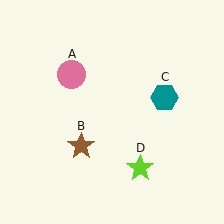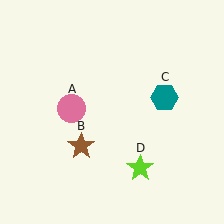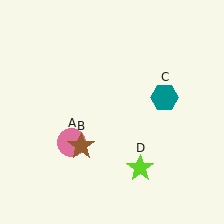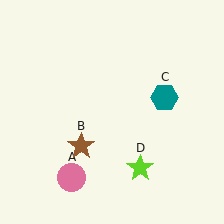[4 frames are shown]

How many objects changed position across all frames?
1 object changed position: pink circle (object A).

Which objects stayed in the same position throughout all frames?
Brown star (object B) and teal hexagon (object C) and lime star (object D) remained stationary.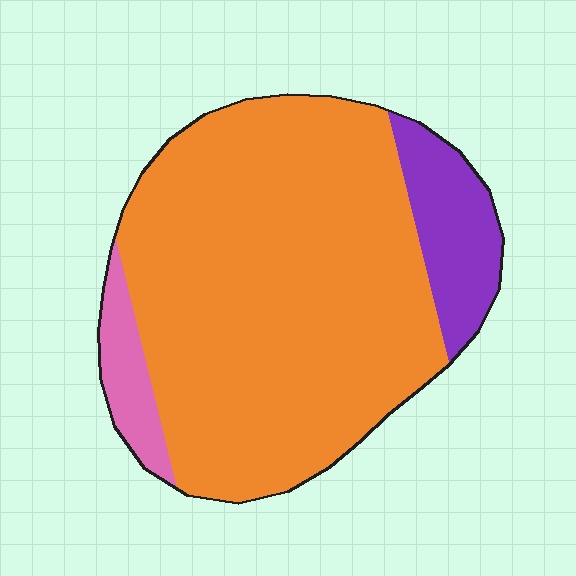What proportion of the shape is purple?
Purple covers roughly 10% of the shape.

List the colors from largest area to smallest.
From largest to smallest: orange, purple, pink.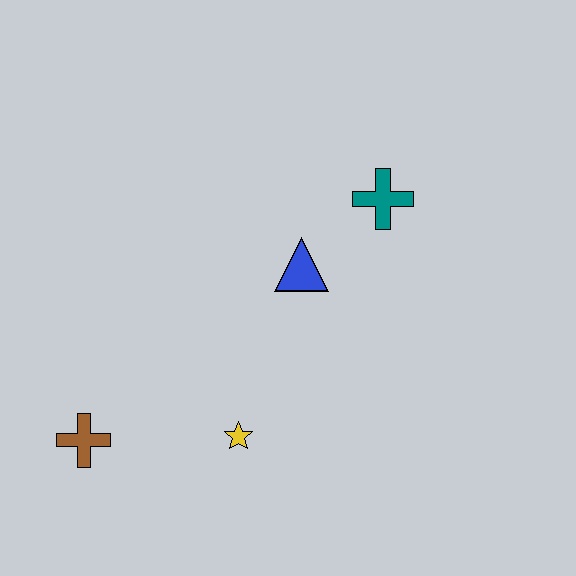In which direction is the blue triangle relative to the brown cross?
The blue triangle is to the right of the brown cross.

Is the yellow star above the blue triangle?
No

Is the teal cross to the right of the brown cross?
Yes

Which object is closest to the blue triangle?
The teal cross is closest to the blue triangle.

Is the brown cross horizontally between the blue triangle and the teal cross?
No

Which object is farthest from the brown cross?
The teal cross is farthest from the brown cross.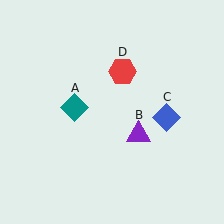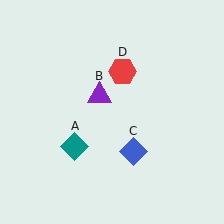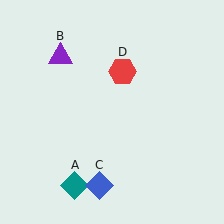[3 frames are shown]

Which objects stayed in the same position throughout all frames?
Red hexagon (object D) remained stationary.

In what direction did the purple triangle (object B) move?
The purple triangle (object B) moved up and to the left.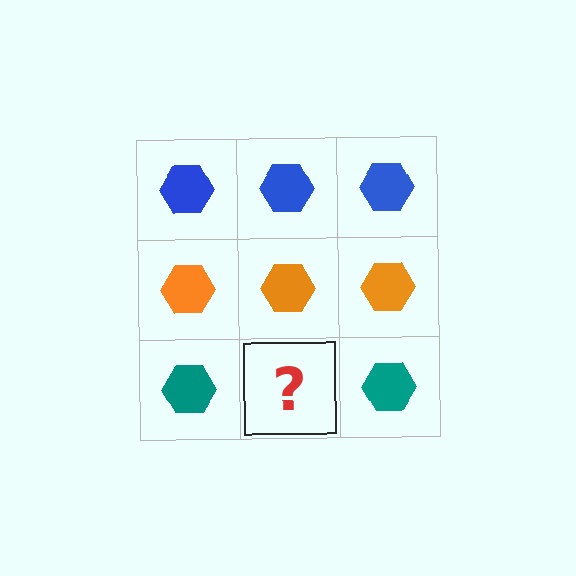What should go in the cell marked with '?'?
The missing cell should contain a teal hexagon.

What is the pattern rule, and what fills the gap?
The rule is that each row has a consistent color. The gap should be filled with a teal hexagon.